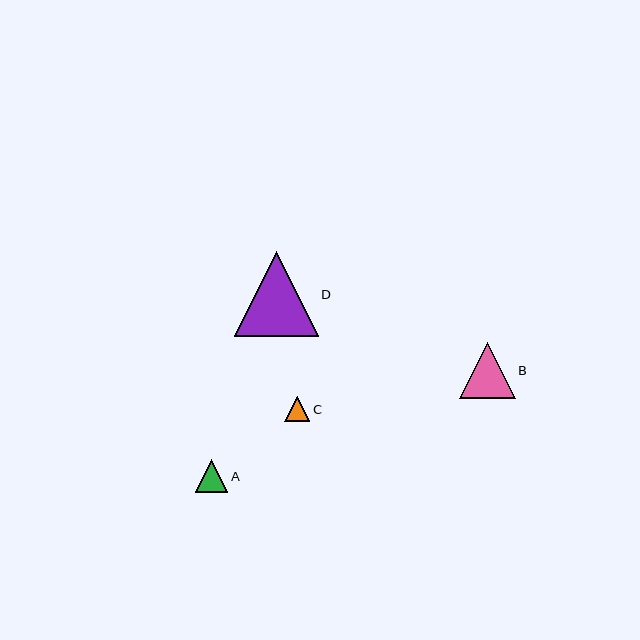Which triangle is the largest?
Triangle D is the largest with a size of approximately 84 pixels.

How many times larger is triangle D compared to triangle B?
Triangle D is approximately 1.5 times the size of triangle B.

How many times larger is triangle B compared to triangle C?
Triangle B is approximately 2.2 times the size of triangle C.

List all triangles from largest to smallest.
From largest to smallest: D, B, A, C.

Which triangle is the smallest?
Triangle C is the smallest with a size of approximately 25 pixels.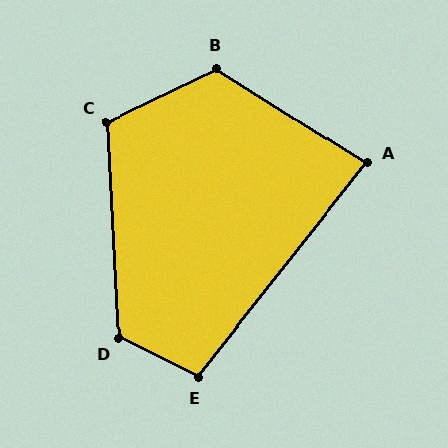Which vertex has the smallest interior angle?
A, at approximately 84 degrees.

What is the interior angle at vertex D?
Approximately 119 degrees (obtuse).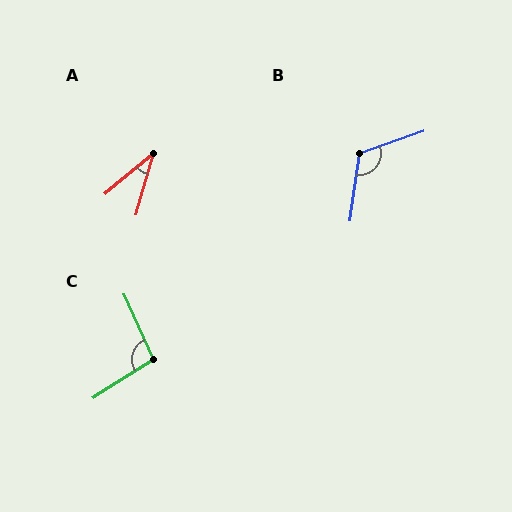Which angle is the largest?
B, at approximately 117 degrees.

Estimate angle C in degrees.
Approximately 98 degrees.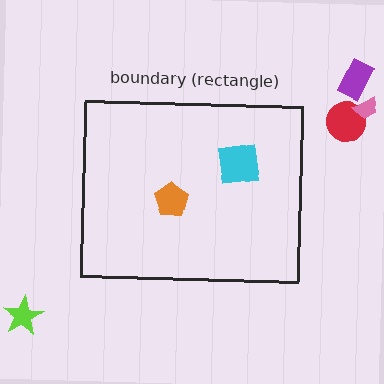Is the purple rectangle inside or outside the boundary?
Outside.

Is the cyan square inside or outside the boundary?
Inside.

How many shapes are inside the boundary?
2 inside, 4 outside.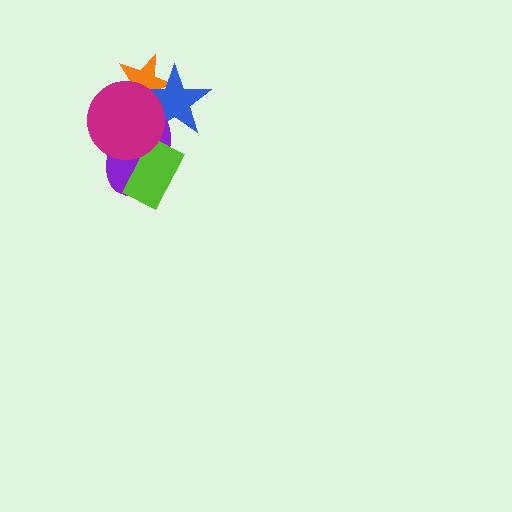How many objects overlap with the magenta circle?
4 objects overlap with the magenta circle.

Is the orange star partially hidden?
Yes, it is partially covered by another shape.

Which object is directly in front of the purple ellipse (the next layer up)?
The lime rectangle is directly in front of the purple ellipse.